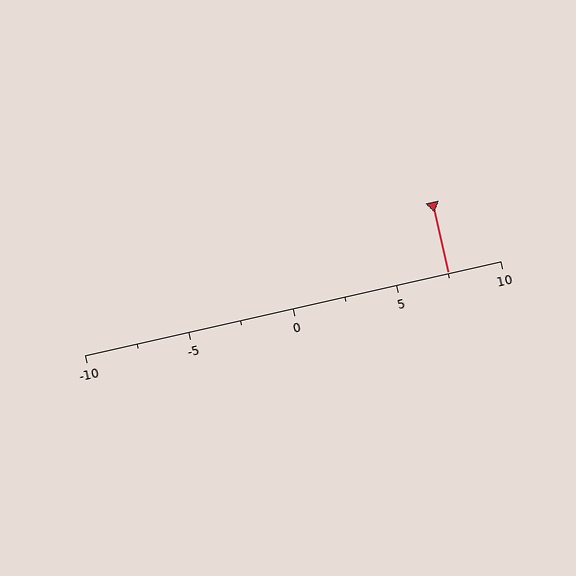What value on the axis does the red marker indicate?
The marker indicates approximately 7.5.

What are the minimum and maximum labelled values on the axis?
The axis runs from -10 to 10.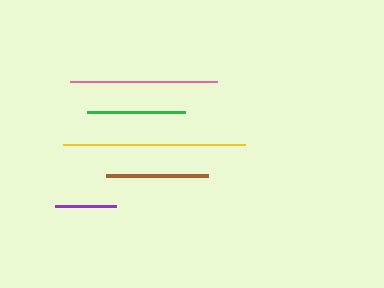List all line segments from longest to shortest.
From longest to shortest: yellow, pink, brown, green, purple.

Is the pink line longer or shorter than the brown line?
The pink line is longer than the brown line.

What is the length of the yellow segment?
The yellow segment is approximately 182 pixels long.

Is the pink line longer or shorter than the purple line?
The pink line is longer than the purple line.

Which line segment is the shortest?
The purple line is the shortest at approximately 61 pixels.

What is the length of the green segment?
The green segment is approximately 98 pixels long.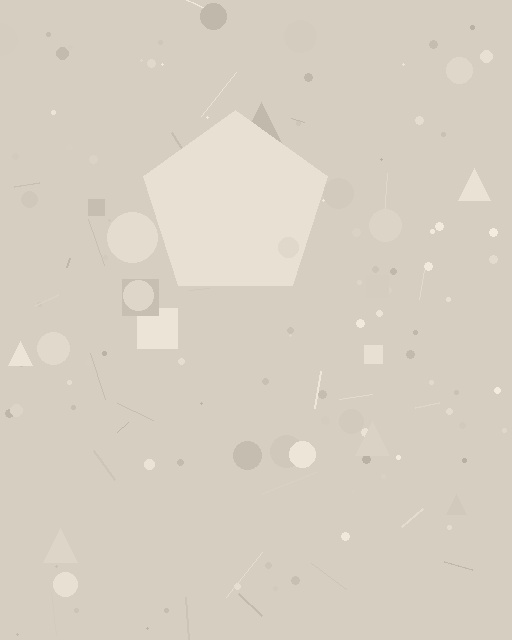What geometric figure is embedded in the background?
A pentagon is embedded in the background.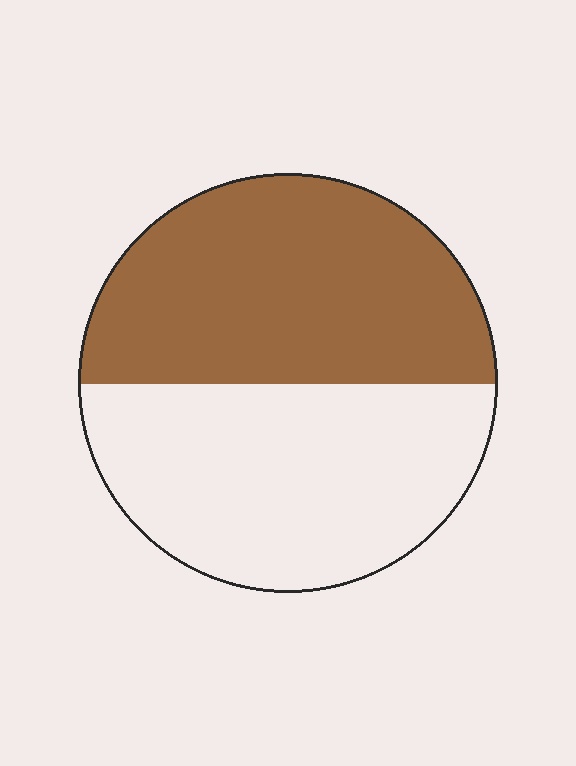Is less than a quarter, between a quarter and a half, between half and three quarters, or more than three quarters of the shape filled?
Between half and three quarters.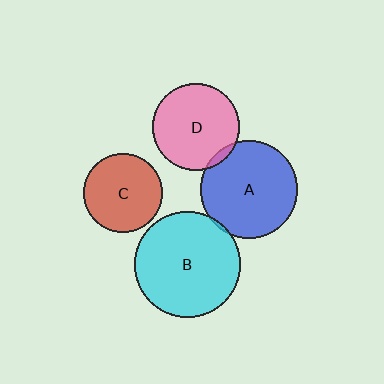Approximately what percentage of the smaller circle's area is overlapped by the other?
Approximately 5%.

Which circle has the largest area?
Circle B (cyan).